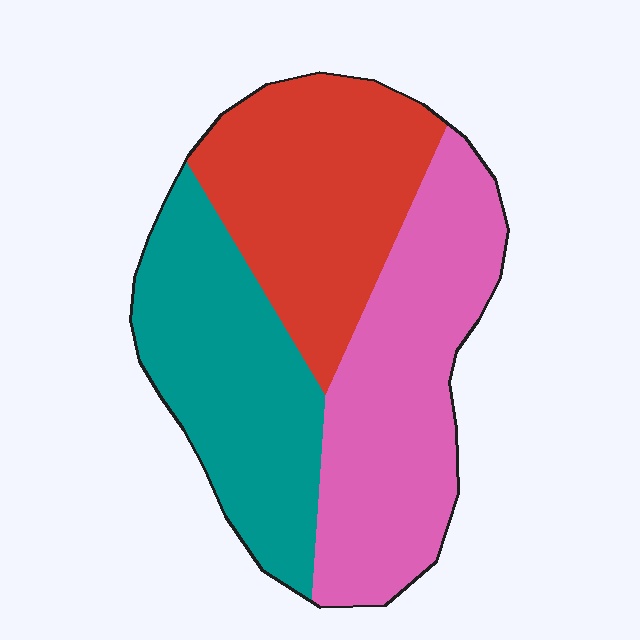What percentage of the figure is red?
Red takes up about one third (1/3) of the figure.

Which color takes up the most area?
Pink, at roughly 35%.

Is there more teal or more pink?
Pink.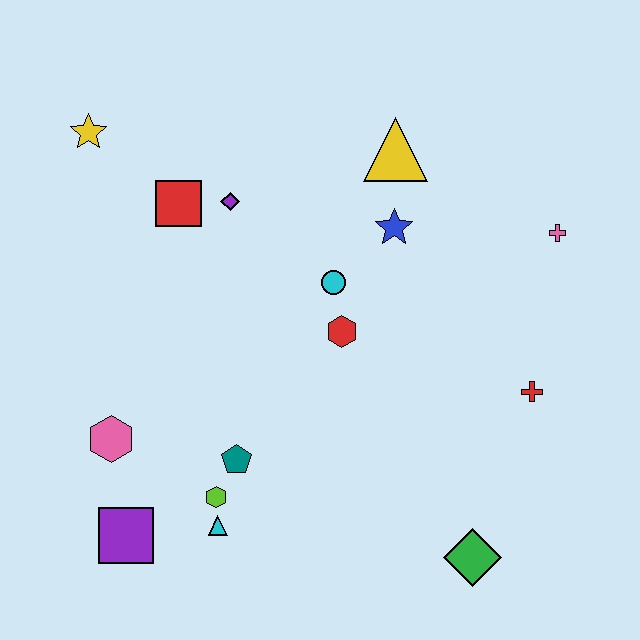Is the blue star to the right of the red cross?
No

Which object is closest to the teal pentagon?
The lime hexagon is closest to the teal pentagon.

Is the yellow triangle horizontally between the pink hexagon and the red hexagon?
No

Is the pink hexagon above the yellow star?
No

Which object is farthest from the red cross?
The yellow star is farthest from the red cross.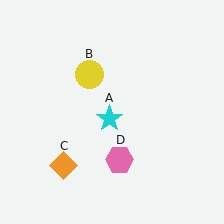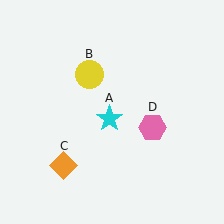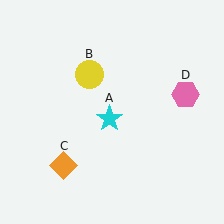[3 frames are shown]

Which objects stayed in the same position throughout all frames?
Cyan star (object A) and yellow circle (object B) and orange diamond (object C) remained stationary.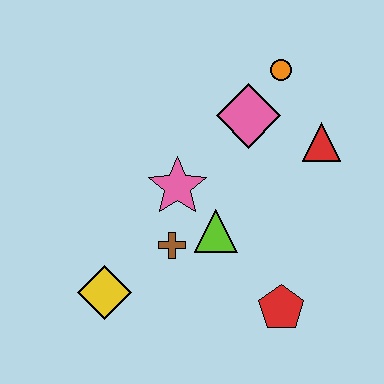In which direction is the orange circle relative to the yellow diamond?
The orange circle is above the yellow diamond.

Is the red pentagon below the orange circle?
Yes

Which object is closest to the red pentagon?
The lime triangle is closest to the red pentagon.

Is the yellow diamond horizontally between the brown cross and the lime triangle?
No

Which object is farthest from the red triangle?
The yellow diamond is farthest from the red triangle.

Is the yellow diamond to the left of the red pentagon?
Yes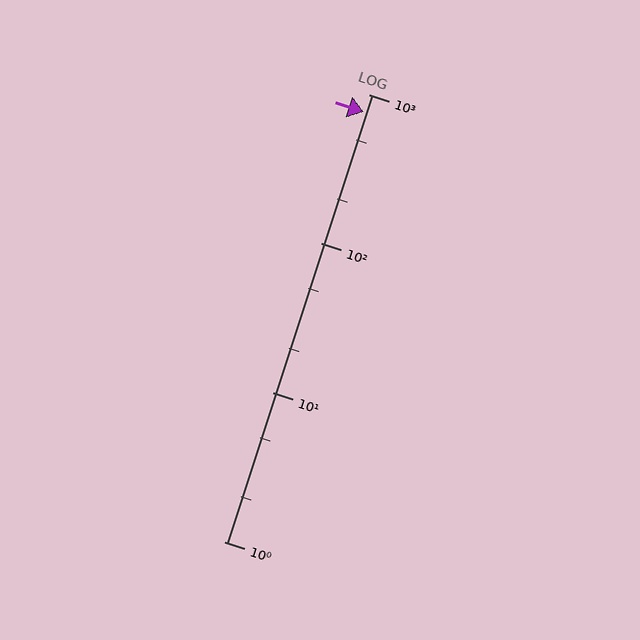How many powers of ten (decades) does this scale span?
The scale spans 3 decades, from 1 to 1000.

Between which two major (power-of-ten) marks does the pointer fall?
The pointer is between 100 and 1000.